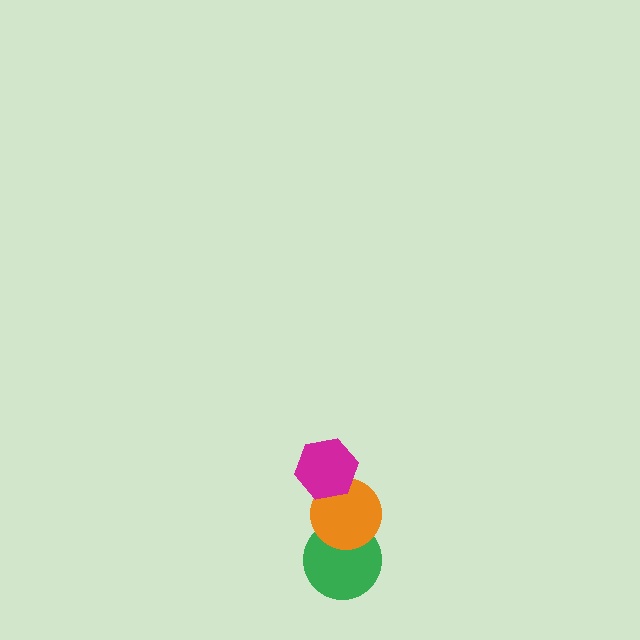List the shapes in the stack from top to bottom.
From top to bottom: the magenta hexagon, the orange circle, the green circle.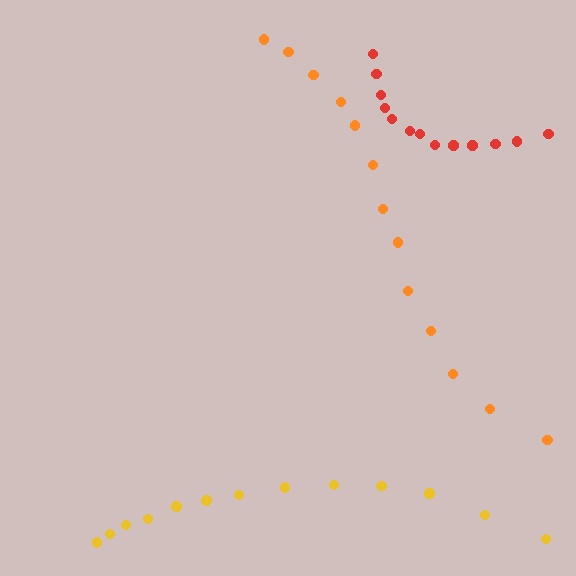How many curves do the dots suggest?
There are 3 distinct paths.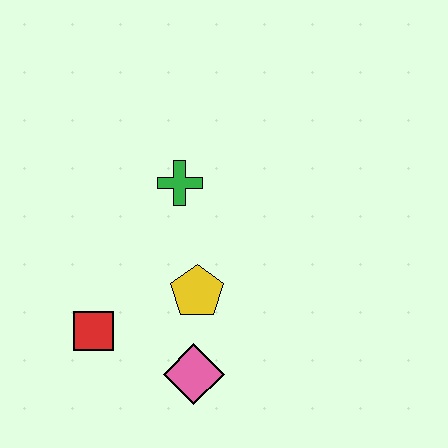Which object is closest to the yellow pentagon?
The pink diamond is closest to the yellow pentagon.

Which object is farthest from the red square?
The green cross is farthest from the red square.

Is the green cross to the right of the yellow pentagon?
No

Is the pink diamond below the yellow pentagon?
Yes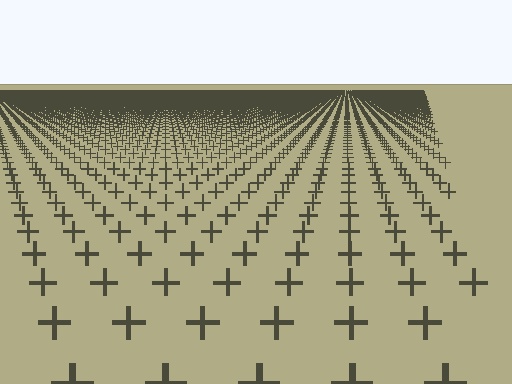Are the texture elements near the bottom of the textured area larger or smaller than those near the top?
Larger. Near the bottom, elements are closer to the viewer and appear at a bigger on-screen size.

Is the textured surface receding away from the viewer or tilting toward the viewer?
The surface is receding away from the viewer. Texture elements get smaller and denser toward the top.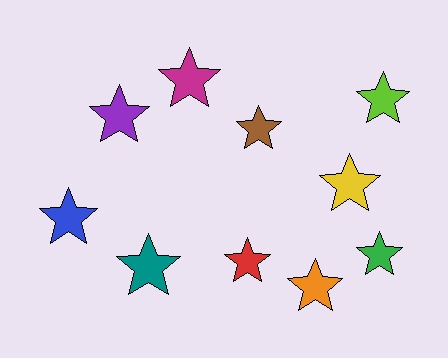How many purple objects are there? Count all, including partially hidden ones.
There is 1 purple object.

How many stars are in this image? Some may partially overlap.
There are 10 stars.